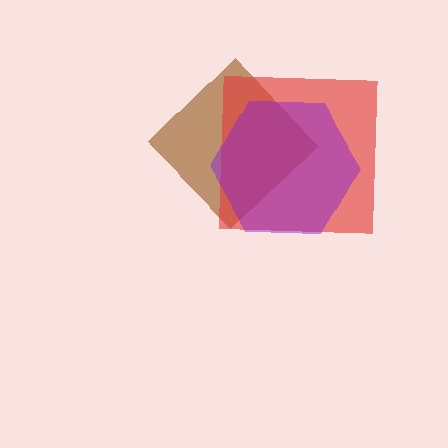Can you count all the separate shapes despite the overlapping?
Yes, there are 3 separate shapes.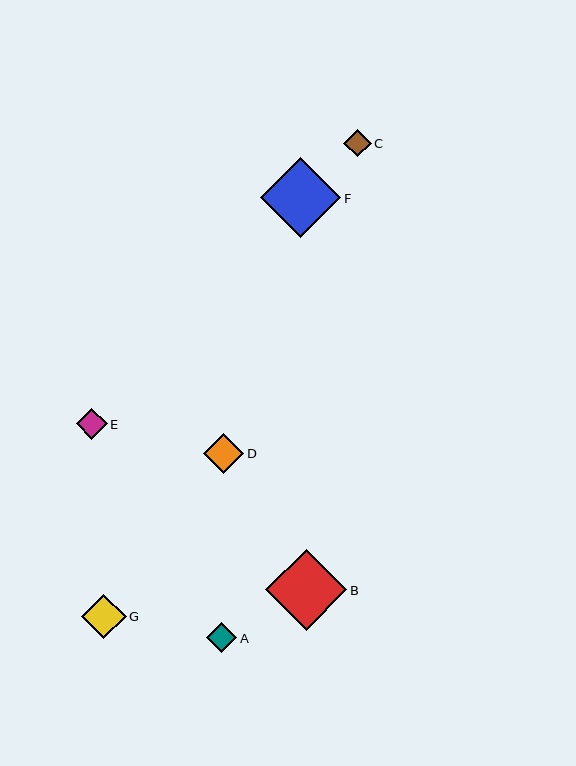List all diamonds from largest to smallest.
From largest to smallest: B, F, G, D, E, A, C.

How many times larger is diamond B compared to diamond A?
Diamond B is approximately 2.7 times the size of diamond A.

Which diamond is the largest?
Diamond B is the largest with a size of approximately 81 pixels.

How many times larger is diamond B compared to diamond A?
Diamond B is approximately 2.7 times the size of diamond A.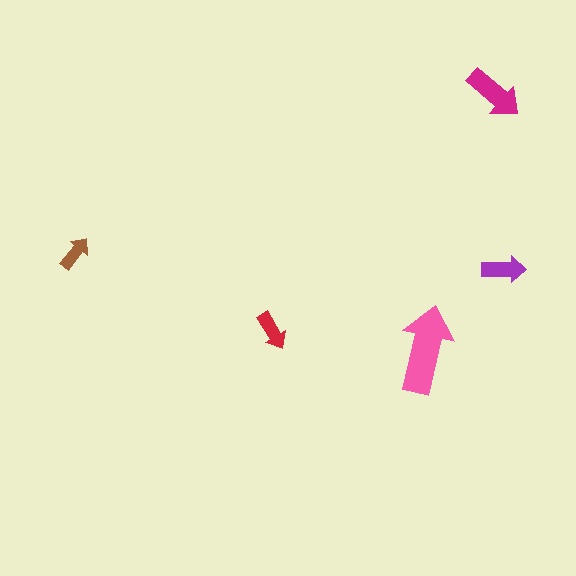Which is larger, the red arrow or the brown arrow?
The red one.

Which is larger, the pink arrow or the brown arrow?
The pink one.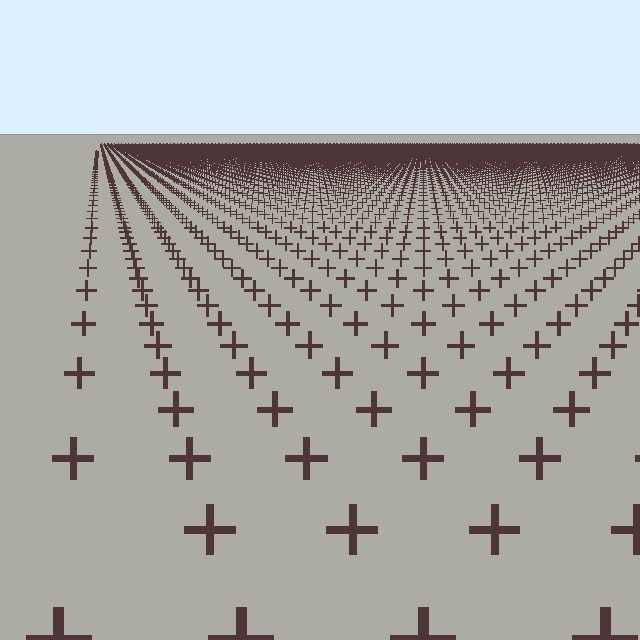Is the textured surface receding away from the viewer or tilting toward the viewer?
The surface is receding away from the viewer. Texture elements get smaller and denser toward the top.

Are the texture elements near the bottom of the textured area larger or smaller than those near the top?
Larger. Near the bottom, elements are closer to the viewer and appear at a bigger on-screen size.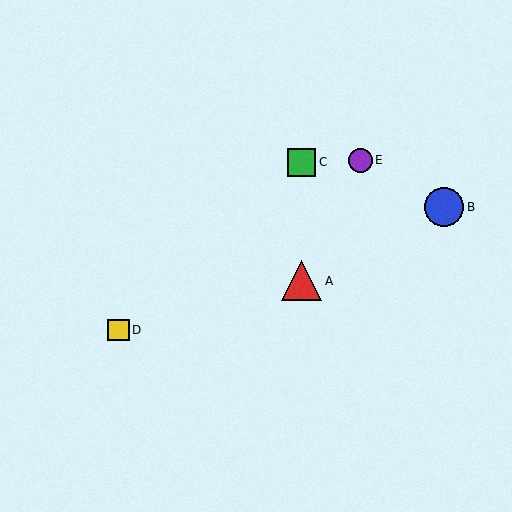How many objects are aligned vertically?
2 objects (A, C) are aligned vertically.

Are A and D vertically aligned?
No, A is at x≈302 and D is at x≈118.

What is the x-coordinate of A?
Object A is at x≈302.